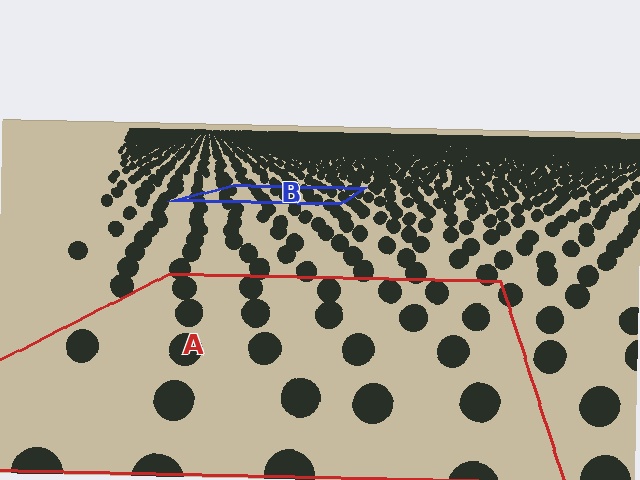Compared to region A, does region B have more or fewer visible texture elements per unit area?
Region B has more texture elements per unit area — they are packed more densely because it is farther away.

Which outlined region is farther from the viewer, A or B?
Region B is farther from the viewer — the texture elements inside it appear smaller and more densely packed.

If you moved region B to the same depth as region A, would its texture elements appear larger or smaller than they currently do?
They would appear larger. At a closer depth, the same texture elements are projected at a bigger on-screen size.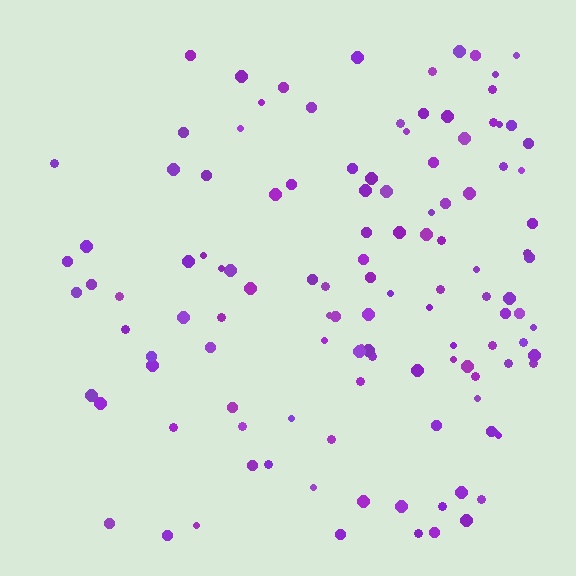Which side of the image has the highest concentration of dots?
The right.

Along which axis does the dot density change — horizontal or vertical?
Horizontal.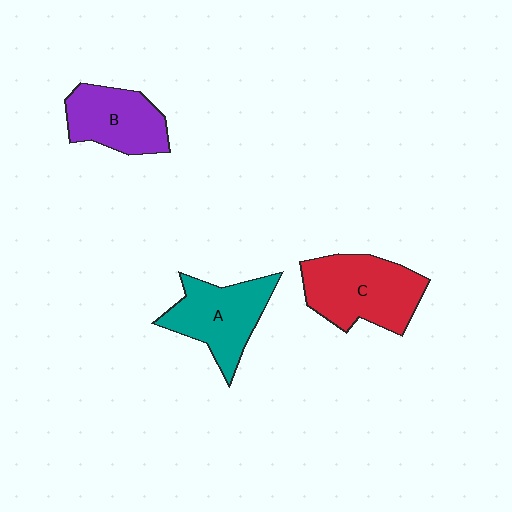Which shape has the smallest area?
Shape B (purple).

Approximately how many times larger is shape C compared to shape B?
Approximately 1.3 times.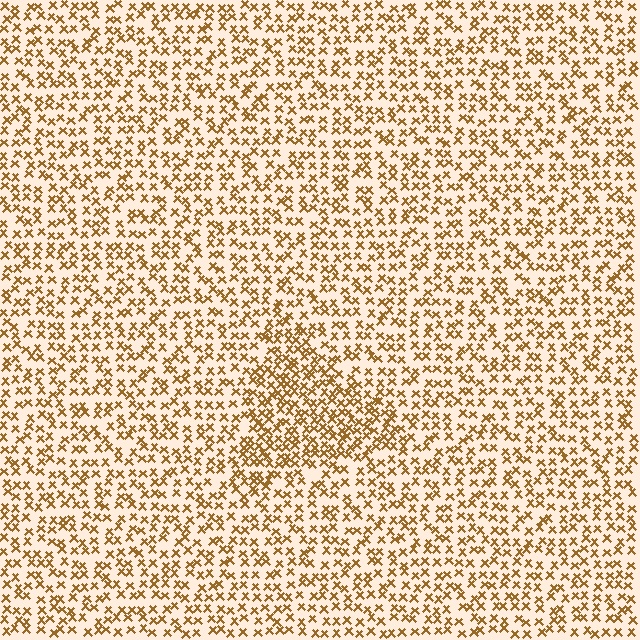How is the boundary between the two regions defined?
The boundary is defined by a change in element density (approximately 1.7x ratio). All elements are the same color, size, and shape.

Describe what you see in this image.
The image contains small brown elements arranged at two different densities. A triangle-shaped region is visible where the elements are more densely packed than the surrounding area.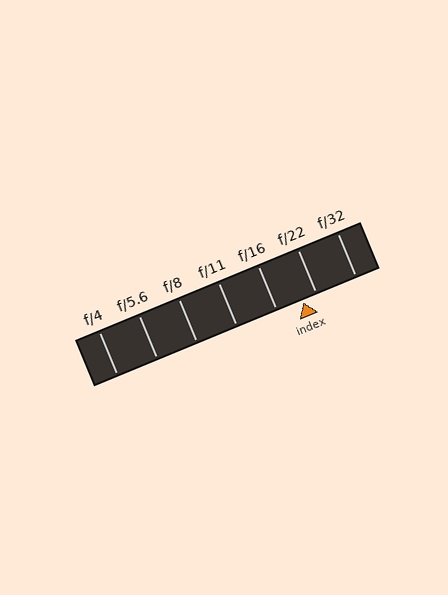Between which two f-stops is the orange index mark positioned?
The index mark is between f/16 and f/22.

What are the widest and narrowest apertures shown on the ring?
The widest aperture shown is f/4 and the narrowest is f/32.